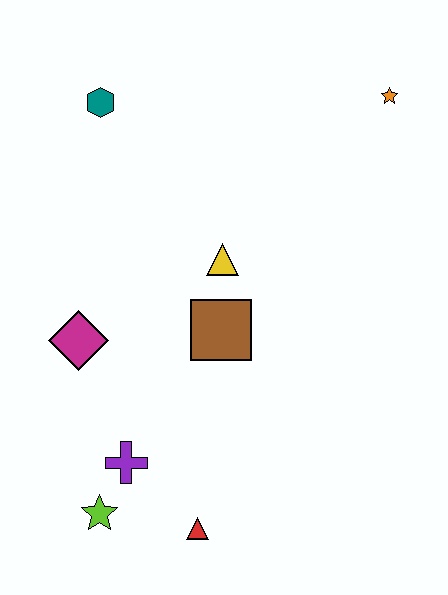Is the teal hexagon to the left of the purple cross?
Yes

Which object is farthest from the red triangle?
The orange star is farthest from the red triangle.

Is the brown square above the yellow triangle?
No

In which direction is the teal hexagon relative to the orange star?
The teal hexagon is to the left of the orange star.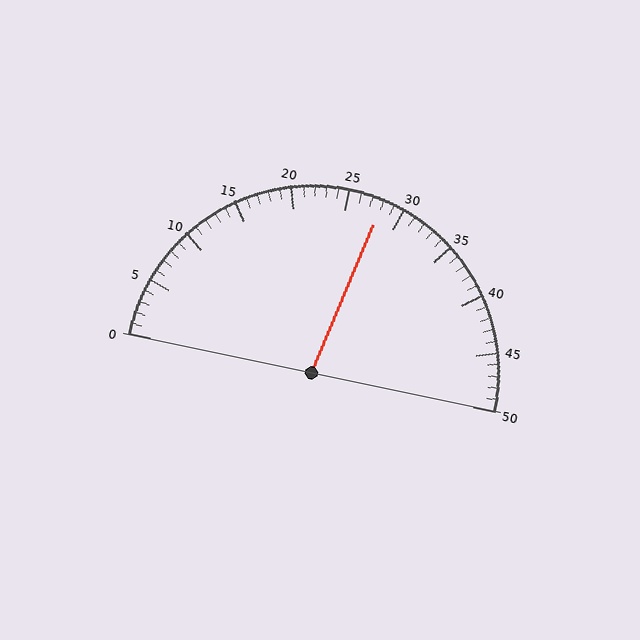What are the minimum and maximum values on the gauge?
The gauge ranges from 0 to 50.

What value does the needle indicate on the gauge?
The needle indicates approximately 28.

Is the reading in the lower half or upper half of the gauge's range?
The reading is in the upper half of the range (0 to 50).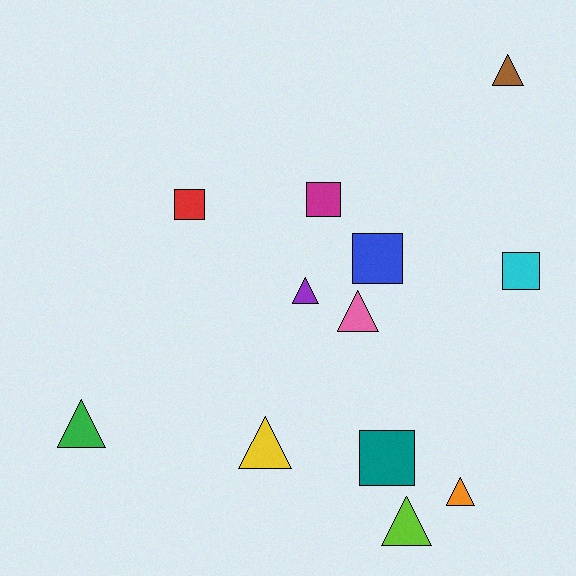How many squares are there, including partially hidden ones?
There are 5 squares.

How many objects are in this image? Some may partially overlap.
There are 12 objects.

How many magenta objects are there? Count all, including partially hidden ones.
There is 1 magenta object.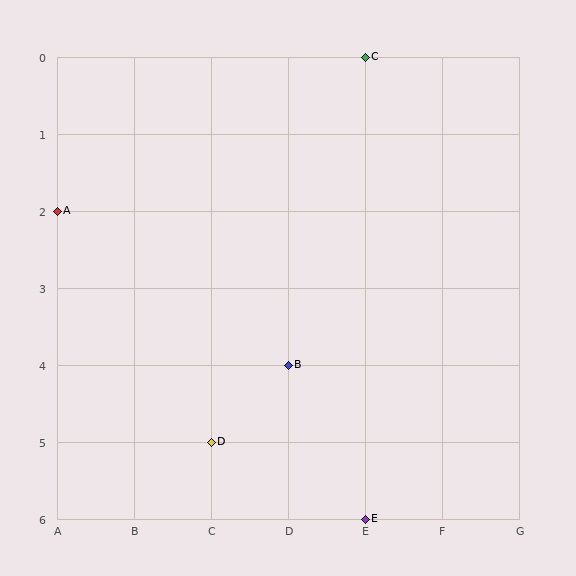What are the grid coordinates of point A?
Point A is at grid coordinates (A, 2).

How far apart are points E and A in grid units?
Points E and A are 4 columns and 4 rows apart (about 5.7 grid units diagonally).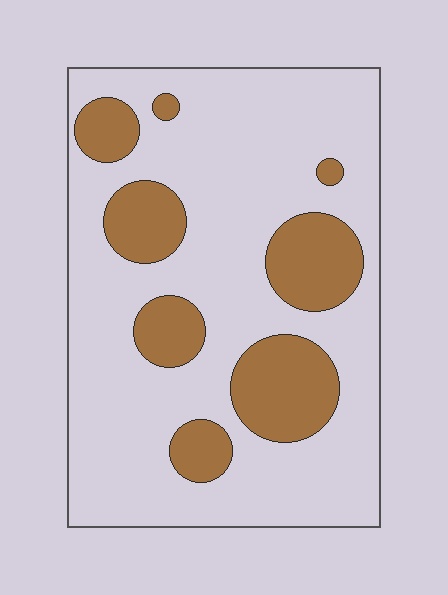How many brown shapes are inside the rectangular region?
8.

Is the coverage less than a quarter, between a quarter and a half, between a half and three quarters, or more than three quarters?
Less than a quarter.